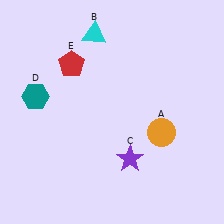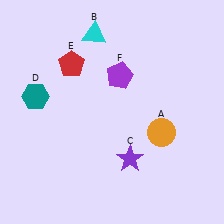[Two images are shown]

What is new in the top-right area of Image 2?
A purple pentagon (F) was added in the top-right area of Image 2.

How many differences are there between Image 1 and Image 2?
There is 1 difference between the two images.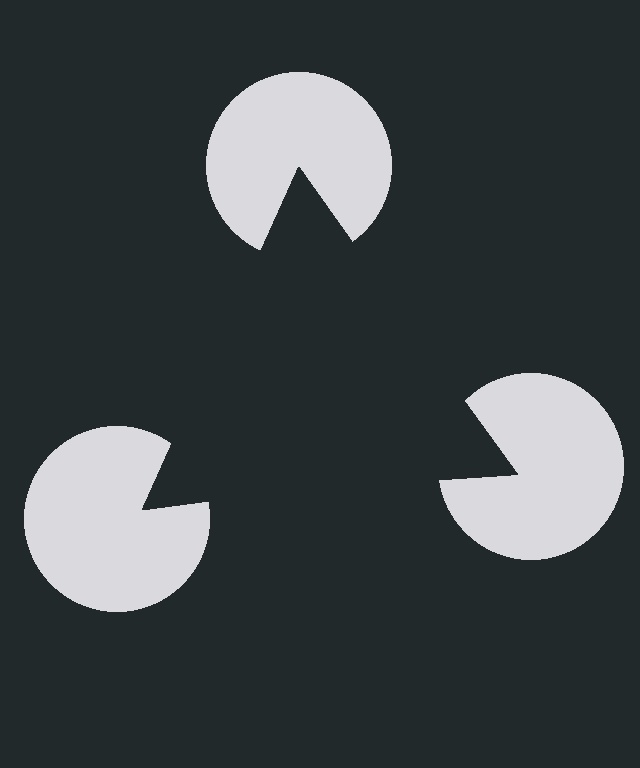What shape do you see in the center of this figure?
An illusory triangle — its edges are inferred from the aligned wedge cuts in the pac-man discs, not physically drawn.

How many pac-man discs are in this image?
There are 3 — one at each vertex of the illusory triangle.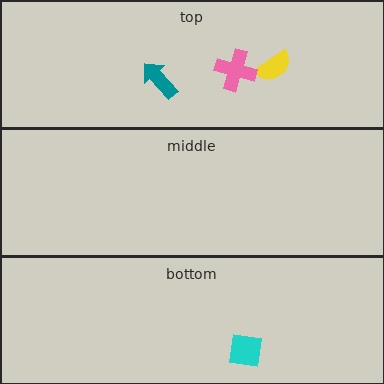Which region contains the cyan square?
The bottom region.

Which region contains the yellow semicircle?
The top region.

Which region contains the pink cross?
The top region.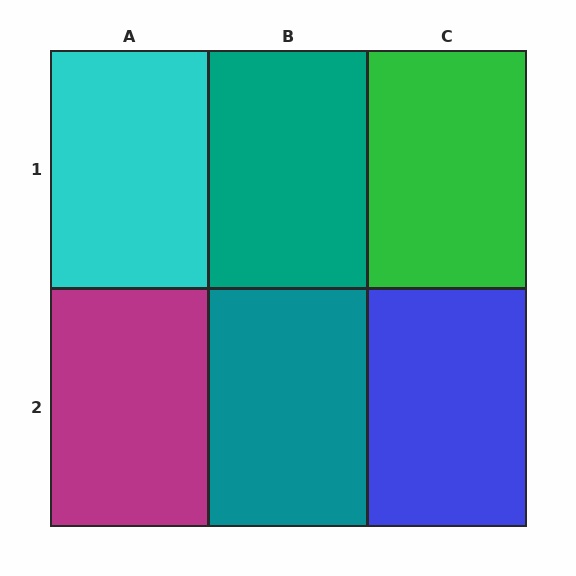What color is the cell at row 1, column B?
Teal.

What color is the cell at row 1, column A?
Cyan.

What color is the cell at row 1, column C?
Green.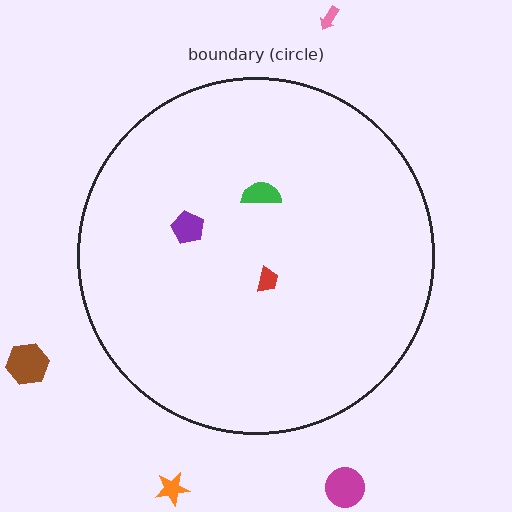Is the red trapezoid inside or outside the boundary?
Inside.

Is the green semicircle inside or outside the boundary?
Inside.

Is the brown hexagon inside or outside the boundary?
Outside.